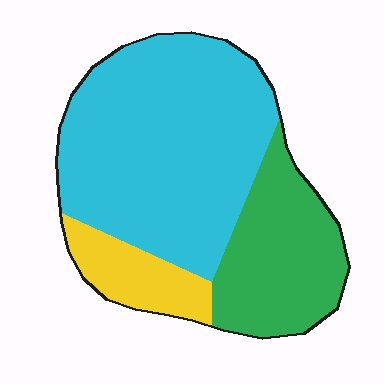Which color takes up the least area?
Yellow, at roughly 10%.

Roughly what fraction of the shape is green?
Green takes up about one quarter (1/4) of the shape.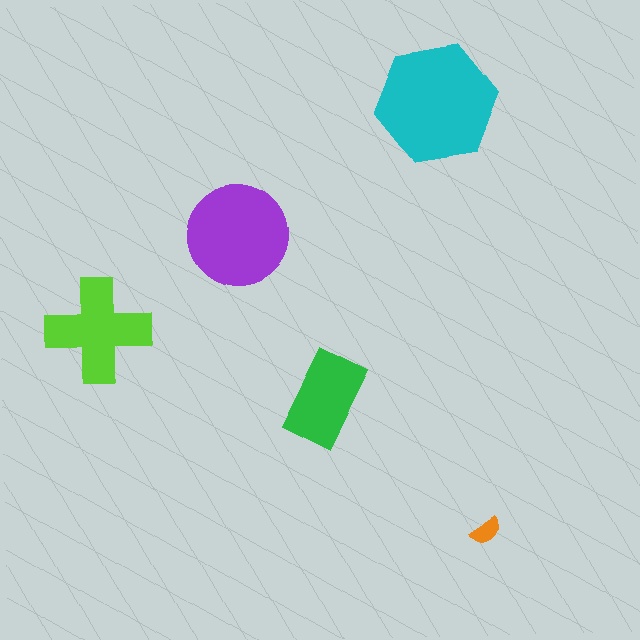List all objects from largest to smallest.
The cyan hexagon, the purple circle, the lime cross, the green rectangle, the orange semicircle.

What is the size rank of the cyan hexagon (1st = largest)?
1st.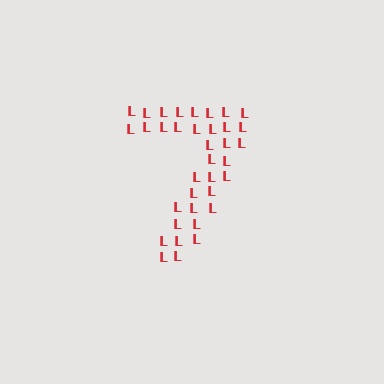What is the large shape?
The large shape is the digit 7.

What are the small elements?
The small elements are letter L's.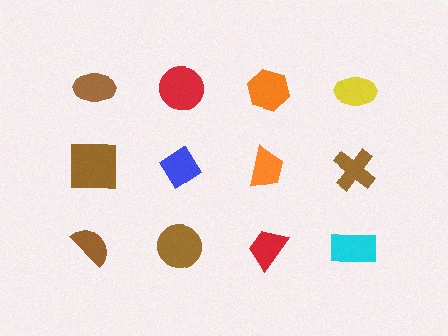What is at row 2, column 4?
A brown cross.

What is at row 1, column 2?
A red circle.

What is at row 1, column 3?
An orange hexagon.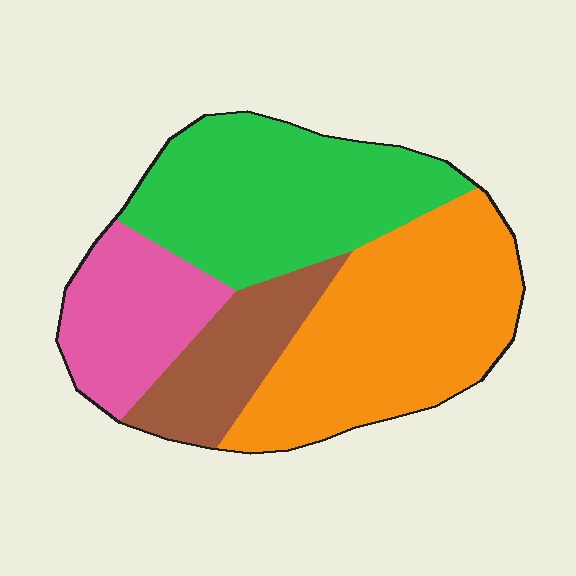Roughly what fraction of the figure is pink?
Pink takes up less than a quarter of the figure.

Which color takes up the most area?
Orange, at roughly 35%.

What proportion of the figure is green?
Green covers roughly 30% of the figure.